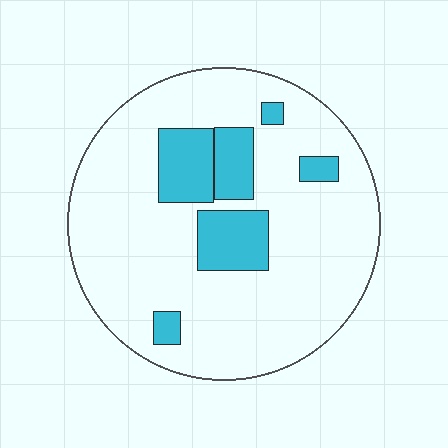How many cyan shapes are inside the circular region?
6.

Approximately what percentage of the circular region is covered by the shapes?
Approximately 20%.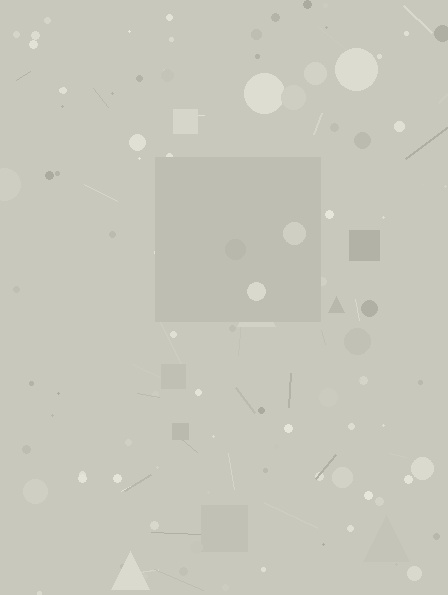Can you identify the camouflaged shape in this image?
The camouflaged shape is a square.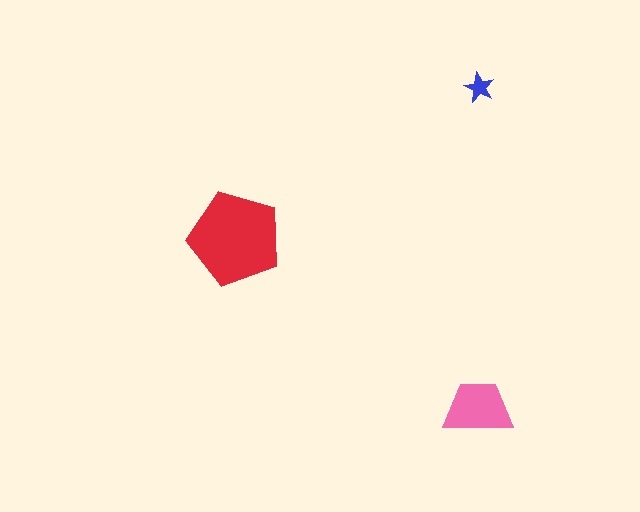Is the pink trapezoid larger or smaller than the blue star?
Larger.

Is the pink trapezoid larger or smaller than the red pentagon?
Smaller.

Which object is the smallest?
The blue star.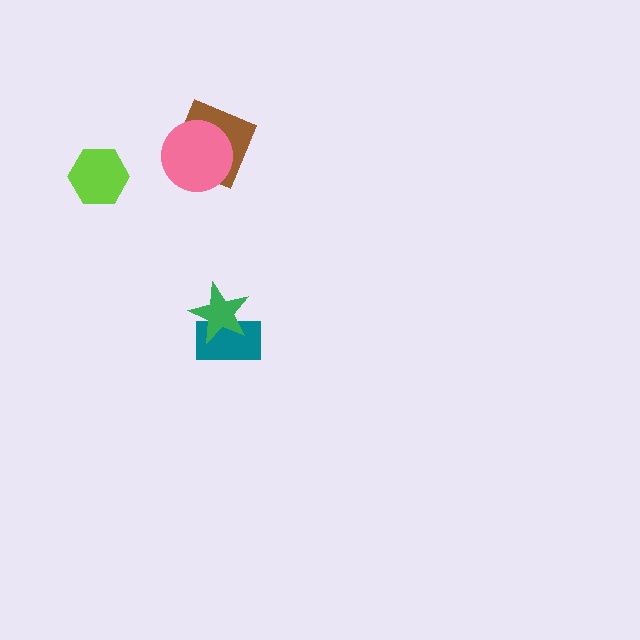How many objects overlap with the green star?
1 object overlaps with the green star.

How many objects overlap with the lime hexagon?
0 objects overlap with the lime hexagon.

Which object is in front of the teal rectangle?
The green star is in front of the teal rectangle.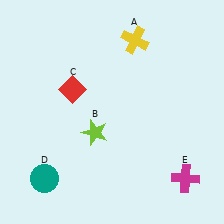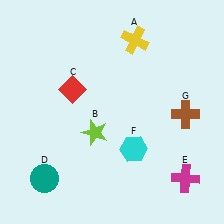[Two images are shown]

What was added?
A cyan hexagon (F), a brown cross (G) were added in Image 2.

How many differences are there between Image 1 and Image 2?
There are 2 differences between the two images.